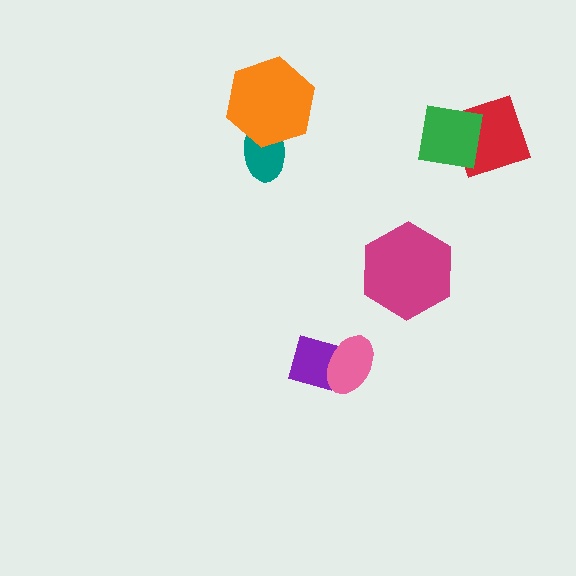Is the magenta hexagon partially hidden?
No, no other shape covers it.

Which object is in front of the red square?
The green square is in front of the red square.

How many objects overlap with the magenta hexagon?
0 objects overlap with the magenta hexagon.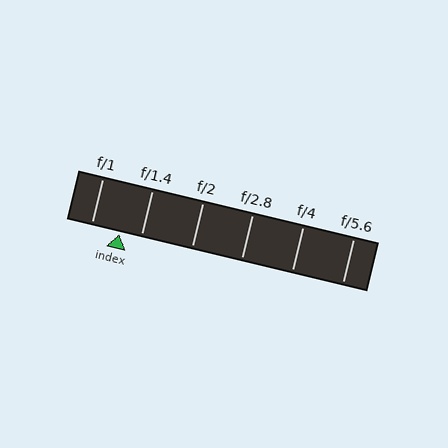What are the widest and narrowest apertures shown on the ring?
The widest aperture shown is f/1 and the narrowest is f/5.6.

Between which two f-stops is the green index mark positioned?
The index mark is between f/1 and f/1.4.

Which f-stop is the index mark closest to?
The index mark is closest to f/1.4.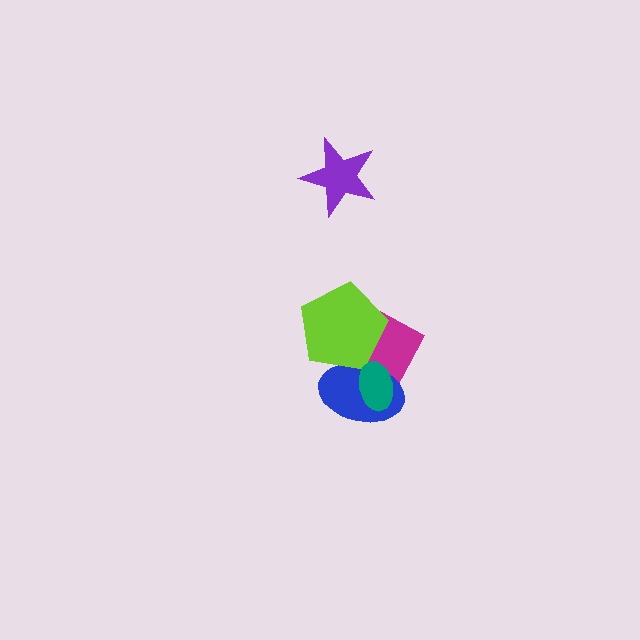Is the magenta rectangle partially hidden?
Yes, it is partially covered by another shape.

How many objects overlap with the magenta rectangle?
3 objects overlap with the magenta rectangle.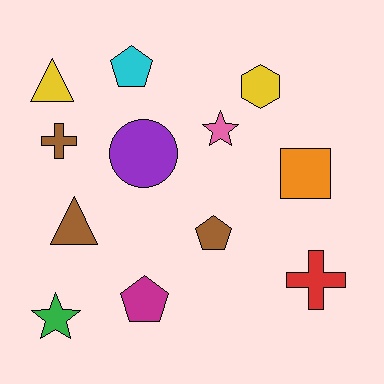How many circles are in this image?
There is 1 circle.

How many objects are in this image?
There are 12 objects.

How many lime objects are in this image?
There are no lime objects.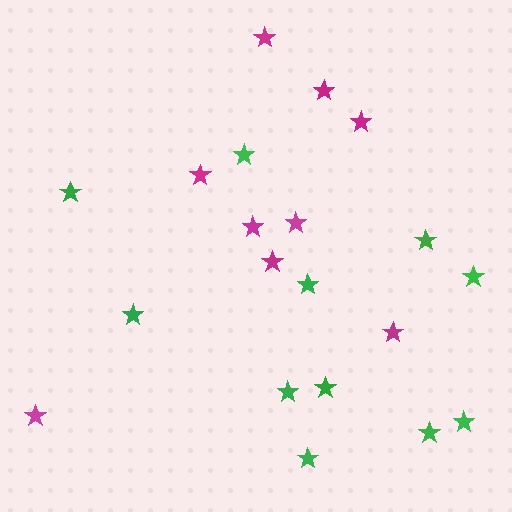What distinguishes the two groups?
There are 2 groups: one group of magenta stars (9) and one group of green stars (11).